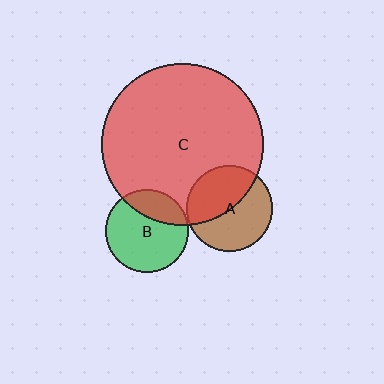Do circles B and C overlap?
Yes.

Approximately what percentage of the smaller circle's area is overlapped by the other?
Approximately 25%.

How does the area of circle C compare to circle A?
Approximately 3.5 times.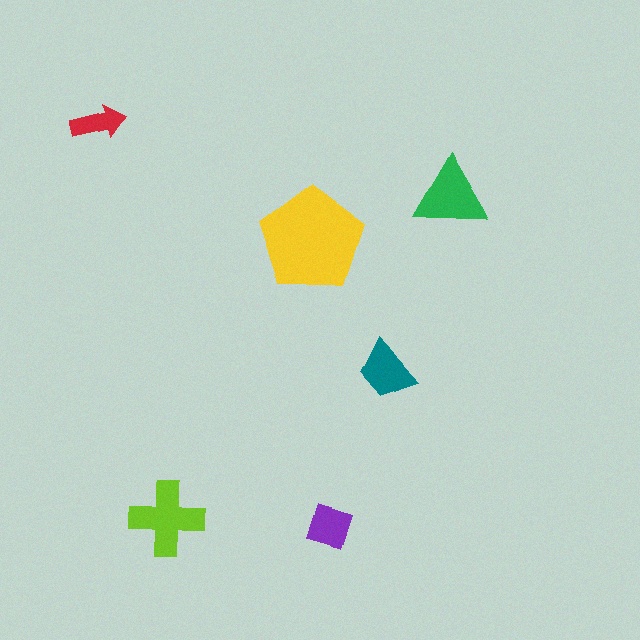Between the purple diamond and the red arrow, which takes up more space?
The purple diamond.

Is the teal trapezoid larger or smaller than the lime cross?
Smaller.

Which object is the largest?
The yellow pentagon.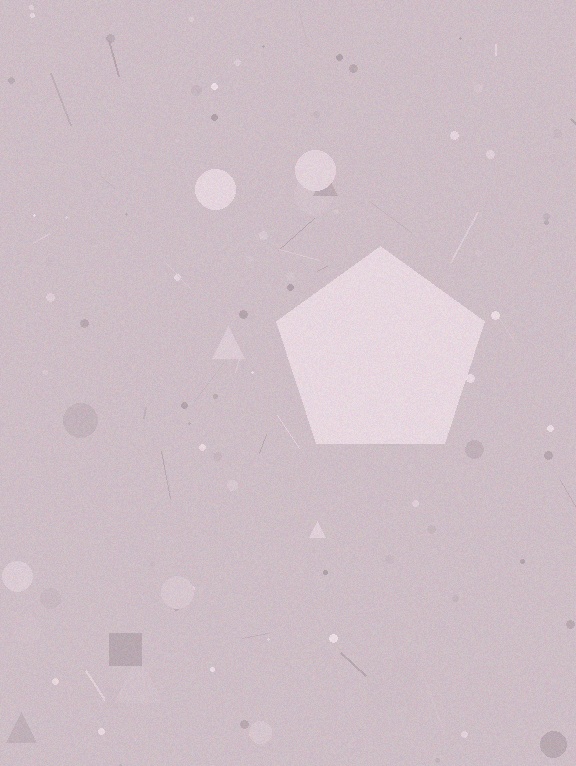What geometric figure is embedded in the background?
A pentagon is embedded in the background.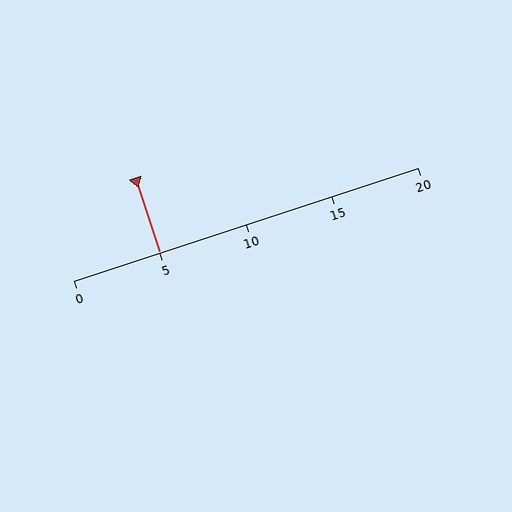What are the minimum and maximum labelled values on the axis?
The axis runs from 0 to 20.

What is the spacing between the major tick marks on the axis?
The major ticks are spaced 5 apart.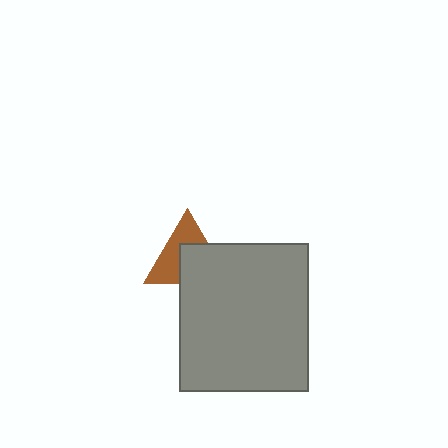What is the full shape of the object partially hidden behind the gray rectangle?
The partially hidden object is a brown triangle.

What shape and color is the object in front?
The object in front is a gray rectangle.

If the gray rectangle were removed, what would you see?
You would see the complete brown triangle.